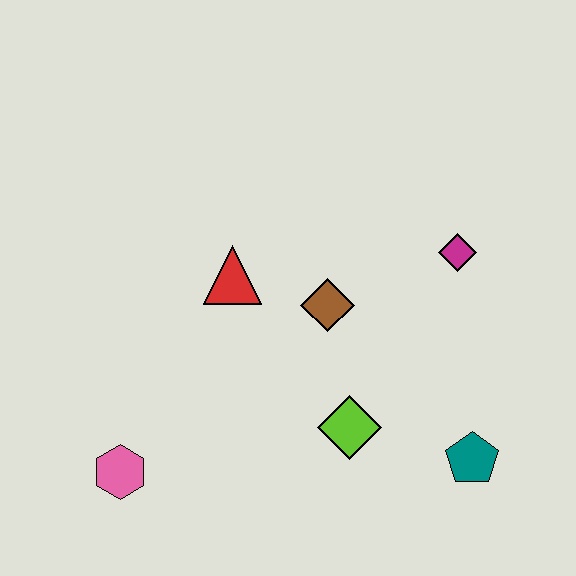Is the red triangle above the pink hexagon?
Yes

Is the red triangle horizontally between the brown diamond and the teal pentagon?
No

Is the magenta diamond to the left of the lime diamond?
No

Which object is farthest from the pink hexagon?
The magenta diamond is farthest from the pink hexagon.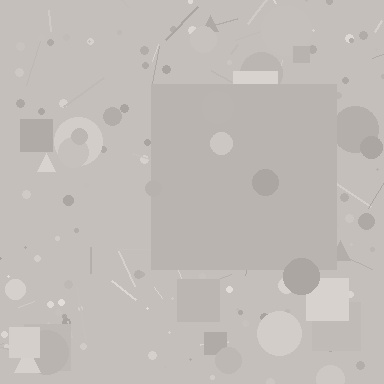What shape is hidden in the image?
A square is hidden in the image.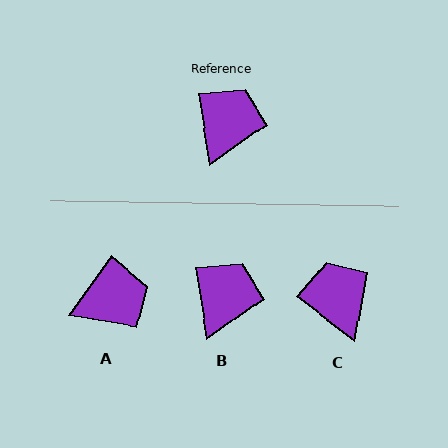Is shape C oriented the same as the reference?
No, it is off by about 44 degrees.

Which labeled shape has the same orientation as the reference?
B.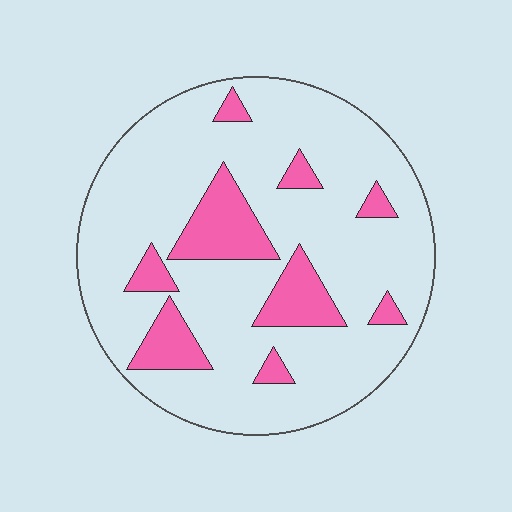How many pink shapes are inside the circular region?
9.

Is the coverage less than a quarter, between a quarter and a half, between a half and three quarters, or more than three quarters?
Less than a quarter.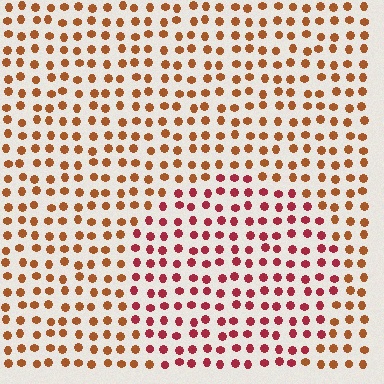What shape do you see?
I see a circle.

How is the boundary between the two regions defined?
The boundary is defined purely by a slight shift in hue (about 34 degrees). Spacing, size, and orientation are identical on both sides.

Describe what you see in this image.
The image is filled with small brown elements in a uniform arrangement. A circle-shaped region is visible where the elements are tinted to a slightly different hue, forming a subtle color boundary.